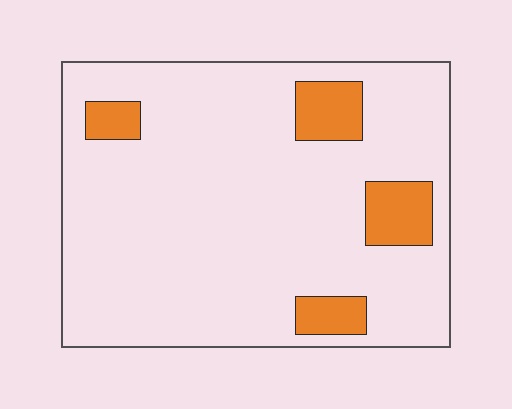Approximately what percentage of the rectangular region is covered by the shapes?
Approximately 10%.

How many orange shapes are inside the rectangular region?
4.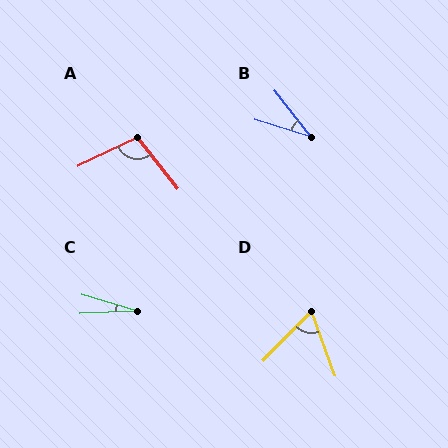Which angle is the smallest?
C, at approximately 19 degrees.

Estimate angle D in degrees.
Approximately 65 degrees.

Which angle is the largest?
A, at approximately 103 degrees.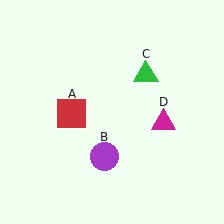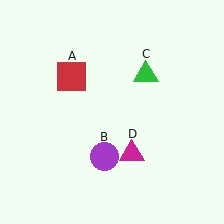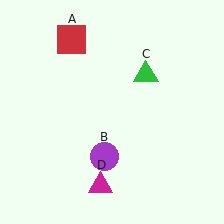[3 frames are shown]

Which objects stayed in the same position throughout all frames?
Purple circle (object B) and green triangle (object C) remained stationary.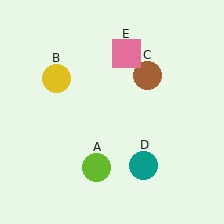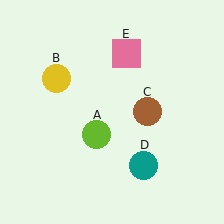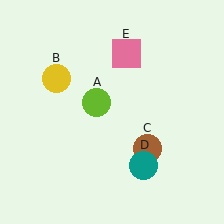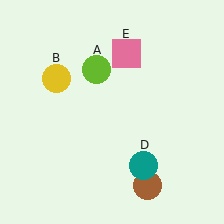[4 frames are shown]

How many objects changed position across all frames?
2 objects changed position: lime circle (object A), brown circle (object C).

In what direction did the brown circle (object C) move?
The brown circle (object C) moved down.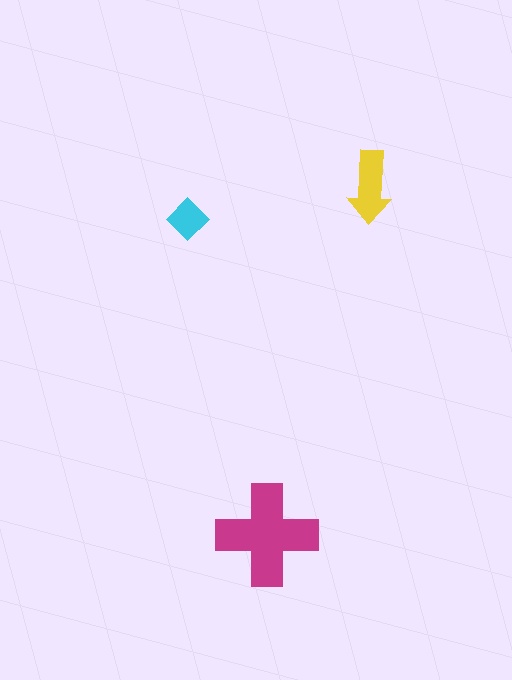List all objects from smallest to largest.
The cyan diamond, the yellow arrow, the magenta cross.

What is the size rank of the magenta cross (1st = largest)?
1st.